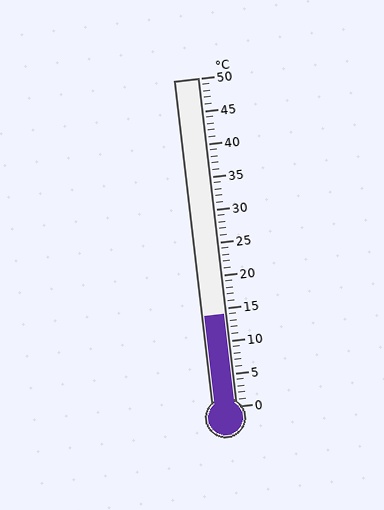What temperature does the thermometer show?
The thermometer shows approximately 14°C.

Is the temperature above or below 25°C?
The temperature is below 25°C.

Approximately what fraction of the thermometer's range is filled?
The thermometer is filled to approximately 30% of its range.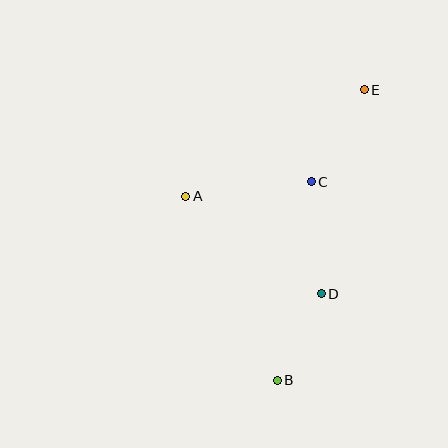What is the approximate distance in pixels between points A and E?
The distance between A and E is approximately 208 pixels.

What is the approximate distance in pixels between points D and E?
The distance between D and E is approximately 208 pixels.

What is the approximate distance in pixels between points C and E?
The distance between C and E is approximately 106 pixels.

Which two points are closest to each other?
Points B and D are closest to each other.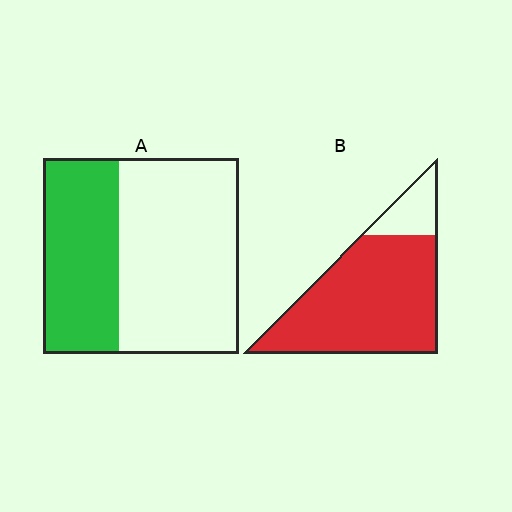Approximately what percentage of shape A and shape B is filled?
A is approximately 40% and B is approximately 85%.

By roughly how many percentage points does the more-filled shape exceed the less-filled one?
By roughly 45 percentage points (B over A).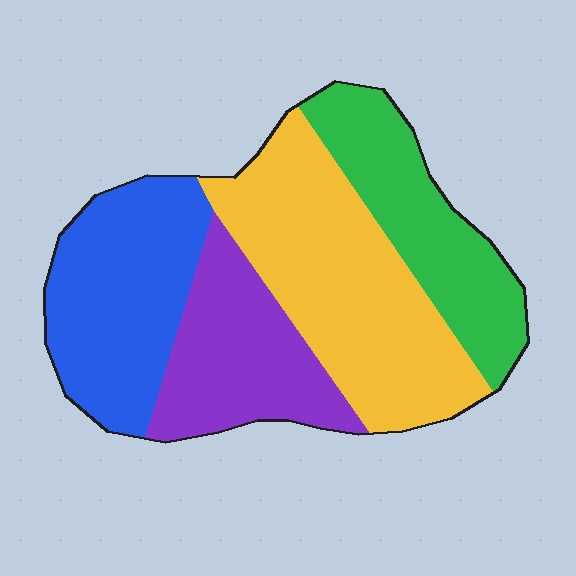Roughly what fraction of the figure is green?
Green covers roughly 20% of the figure.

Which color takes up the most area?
Yellow, at roughly 35%.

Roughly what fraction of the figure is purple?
Purple takes up between a sixth and a third of the figure.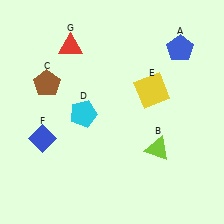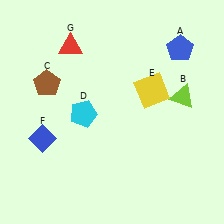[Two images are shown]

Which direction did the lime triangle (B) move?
The lime triangle (B) moved up.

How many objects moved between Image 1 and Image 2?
1 object moved between the two images.